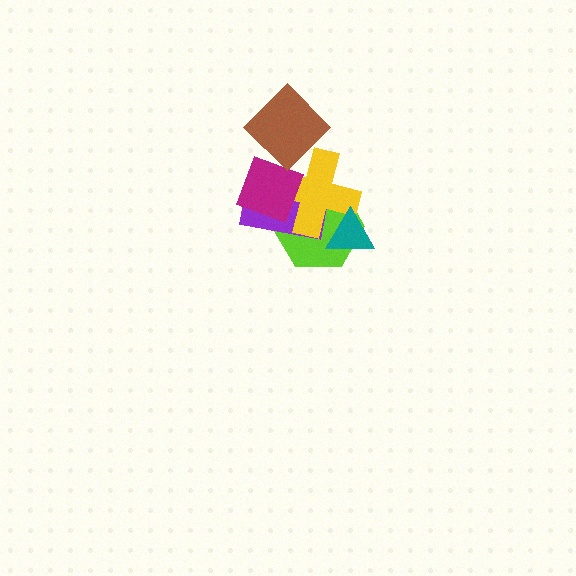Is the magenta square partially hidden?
No, no other shape covers it.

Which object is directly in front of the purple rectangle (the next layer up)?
The yellow cross is directly in front of the purple rectangle.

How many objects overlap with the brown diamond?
1 object overlaps with the brown diamond.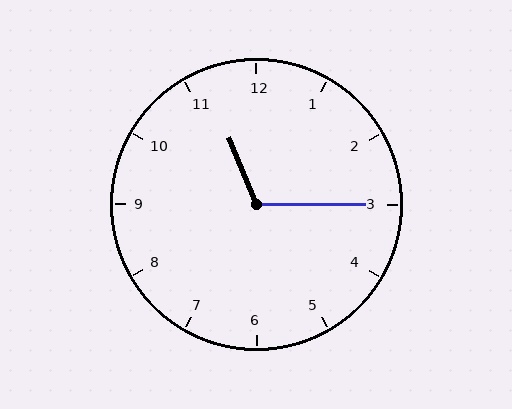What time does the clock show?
11:15.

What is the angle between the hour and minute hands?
Approximately 112 degrees.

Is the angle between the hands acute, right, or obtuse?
It is obtuse.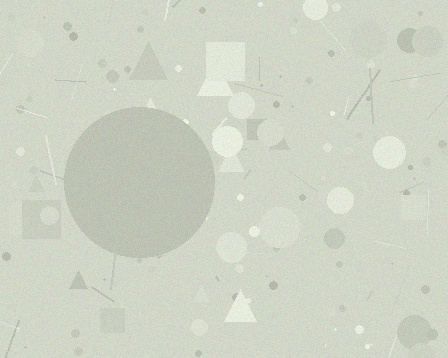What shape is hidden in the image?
A circle is hidden in the image.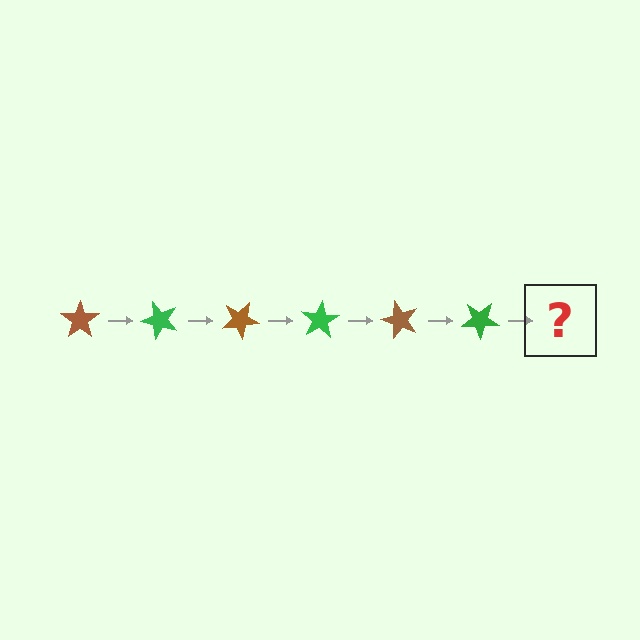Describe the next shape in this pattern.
It should be a brown star, rotated 300 degrees from the start.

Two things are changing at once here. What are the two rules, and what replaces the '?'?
The two rules are that it rotates 50 degrees each step and the color cycles through brown and green. The '?' should be a brown star, rotated 300 degrees from the start.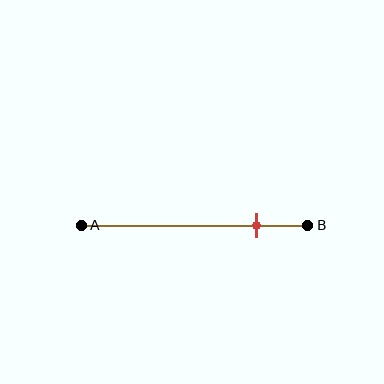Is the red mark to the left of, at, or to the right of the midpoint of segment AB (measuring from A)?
The red mark is to the right of the midpoint of segment AB.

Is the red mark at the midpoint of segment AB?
No, the mark is at about 75% from A, not at the 50% midpoint.